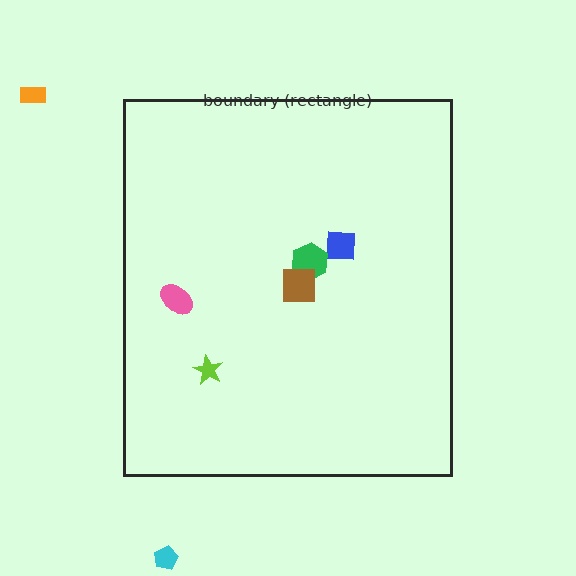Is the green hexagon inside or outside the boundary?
Inside.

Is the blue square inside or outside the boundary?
Inside.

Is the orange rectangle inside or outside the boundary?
Outside.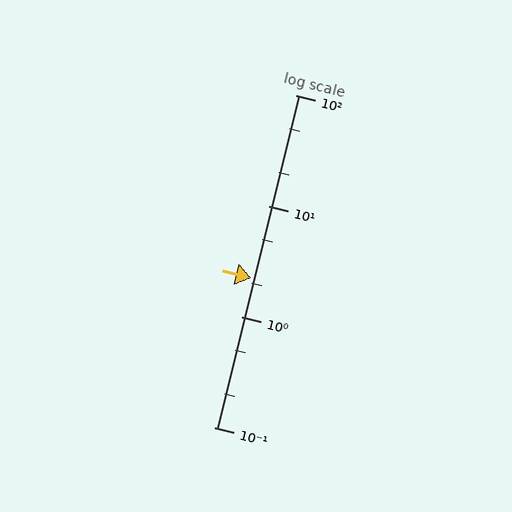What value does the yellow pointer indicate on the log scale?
The pointer indicates approximately 2.2.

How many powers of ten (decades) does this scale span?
The scale spans 3 decades, from 0.1 to 100.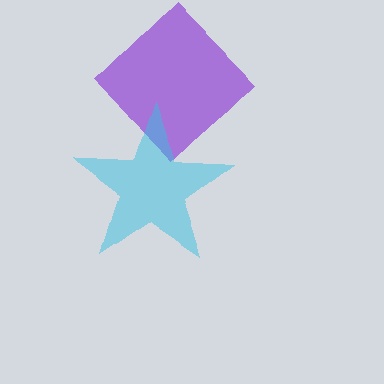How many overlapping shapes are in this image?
There are 2 overlapping shapes in the image.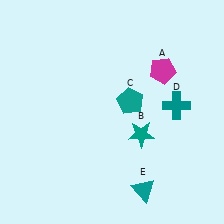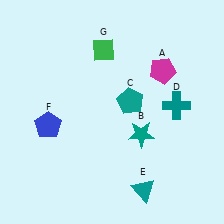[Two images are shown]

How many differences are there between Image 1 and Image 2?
There are 2 differences between the two images.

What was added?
A blue pentagon (F), a green diamond (G) were added in Image 2.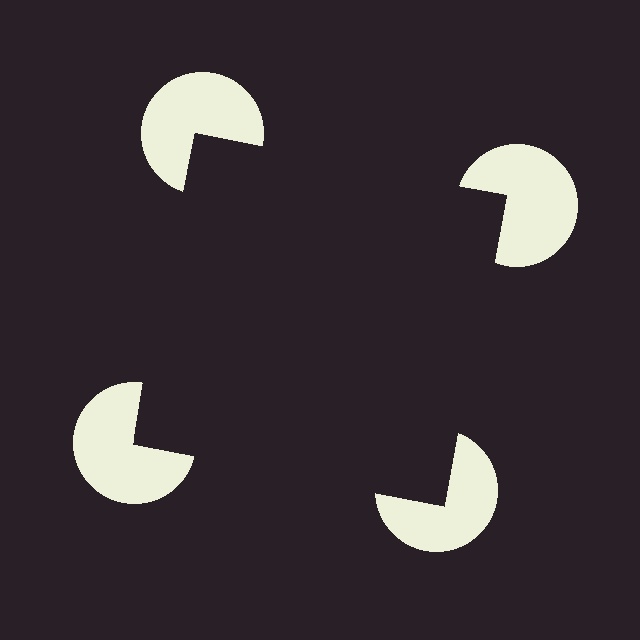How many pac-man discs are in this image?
There are 4 — one at each vertex of the illusory square.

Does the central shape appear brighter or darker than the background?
It typically appears slightly darker than the background, even though no actual brightness change is drawn.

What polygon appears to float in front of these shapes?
An illusory square — its edges are inferred from the aligned wedge cuts in the pac-man discs, not physically drawn.